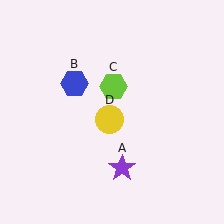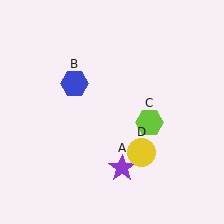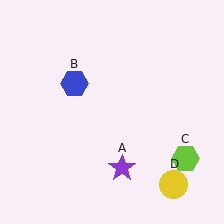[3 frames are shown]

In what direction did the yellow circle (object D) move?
The yellow circle (object D) moved down and to the right.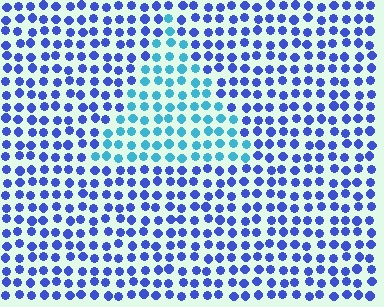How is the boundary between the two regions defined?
The boundary is defined purely by a slight shift in hue (about 40 degrees). Spacing, size, and orientation are identical on both sides.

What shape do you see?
I see a triangle.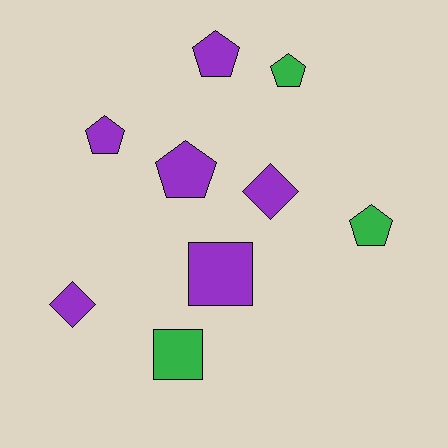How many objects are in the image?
There are 9 objects.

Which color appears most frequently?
Purple, with 6 objects.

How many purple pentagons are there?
There are 3 purple pentagons.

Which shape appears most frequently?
Pentagon, with 5 objects.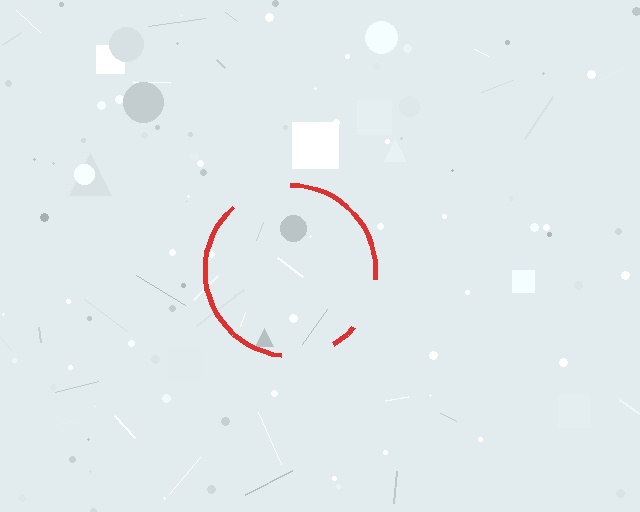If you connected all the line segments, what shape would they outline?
They would outline a circle.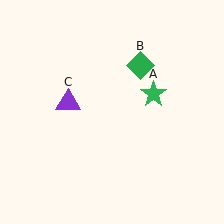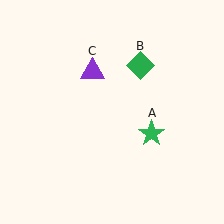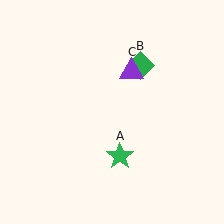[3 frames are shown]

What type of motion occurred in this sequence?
The green star (object A), purple triangle (object C) rotated clockwise around the center of the scene.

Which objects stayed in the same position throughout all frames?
Green diamond (object B) remained stationary.